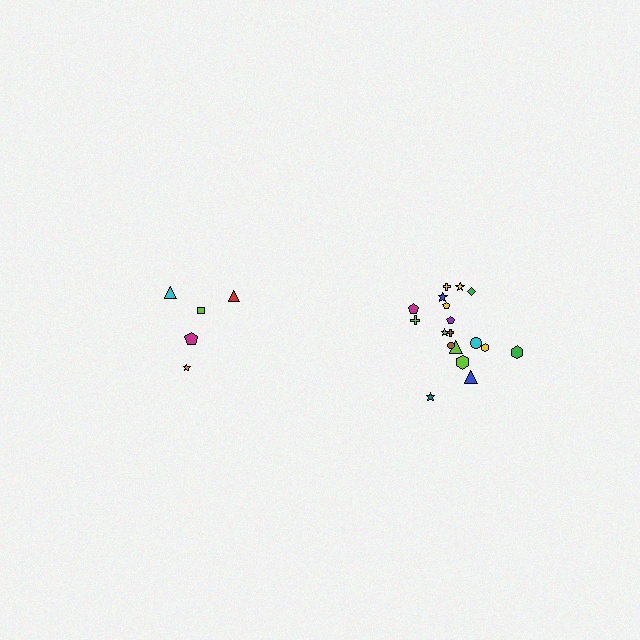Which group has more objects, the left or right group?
The right group.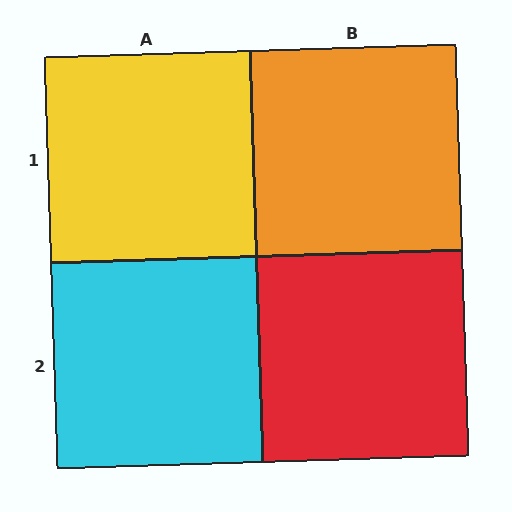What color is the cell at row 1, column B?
Orange.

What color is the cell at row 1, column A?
Yellow.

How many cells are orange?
1 cell is orange.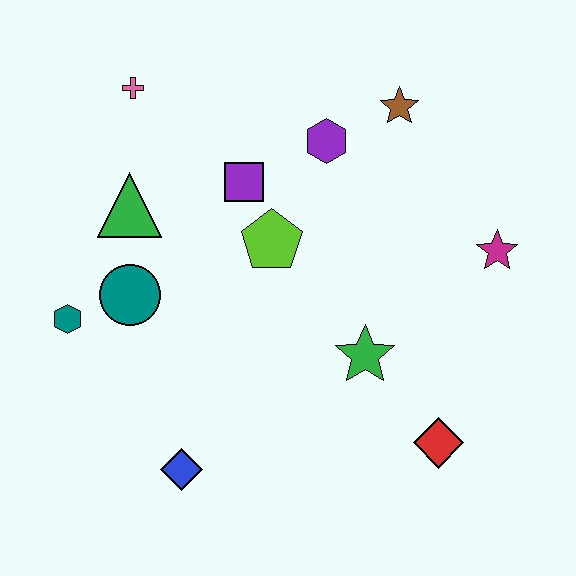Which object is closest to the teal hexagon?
The teal circle is closest to the teal hexagon.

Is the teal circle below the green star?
No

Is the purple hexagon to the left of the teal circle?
No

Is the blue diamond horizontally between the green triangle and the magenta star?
Yes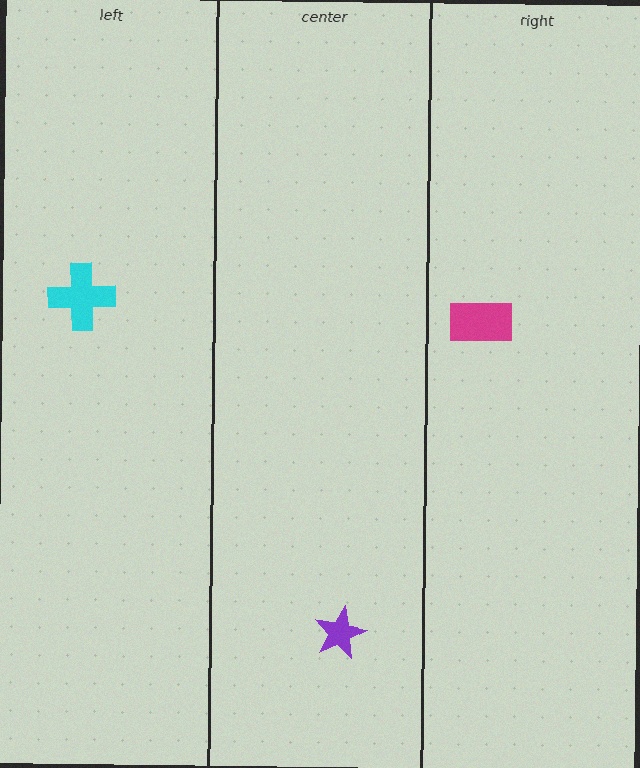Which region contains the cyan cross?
The left region.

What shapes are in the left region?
The cyan cross.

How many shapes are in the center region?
1.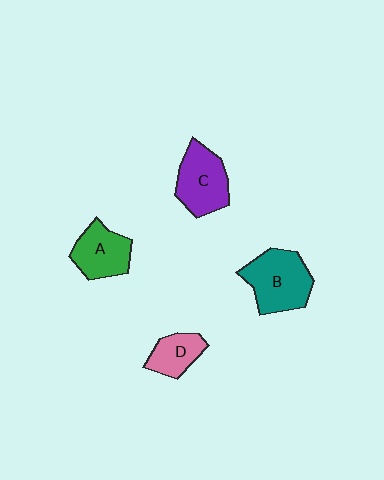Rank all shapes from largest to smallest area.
From largest to smallest: B (teal), C (purple), A (green), D (pink).